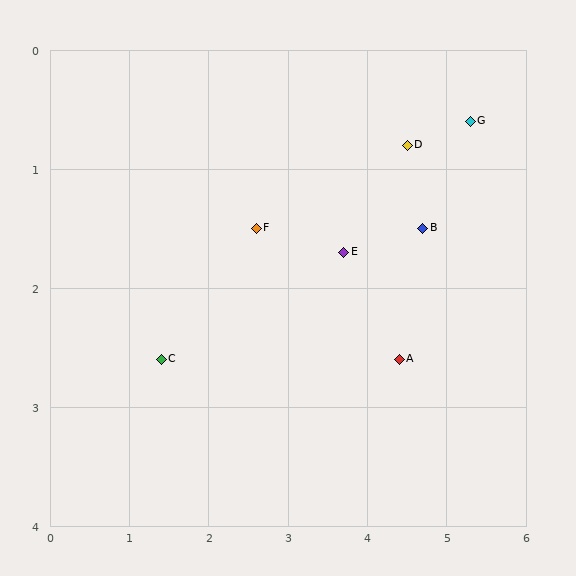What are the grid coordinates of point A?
Point A is at approximately (4.4, 2.6).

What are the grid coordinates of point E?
Point E is at approximately (3.7, 1.7).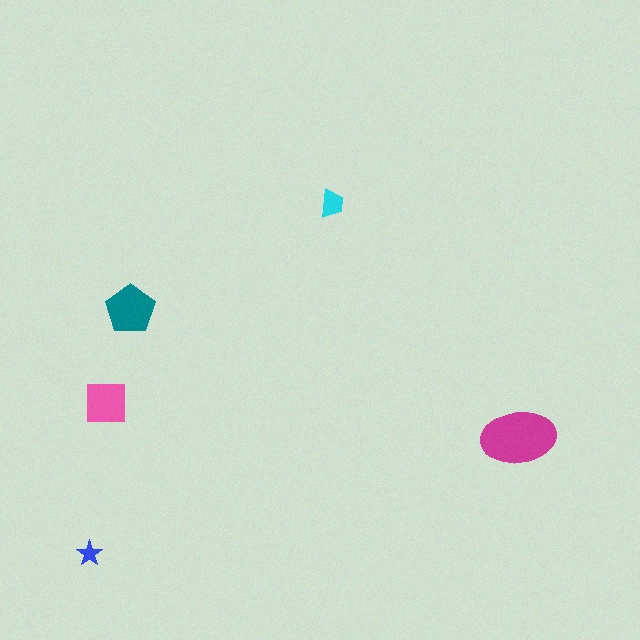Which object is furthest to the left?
The blue star is leftmost.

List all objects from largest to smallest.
The magenta ellipse, the teal pentagon, the pink square, the cyan trapezoid, the blue star.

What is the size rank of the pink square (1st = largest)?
3rd.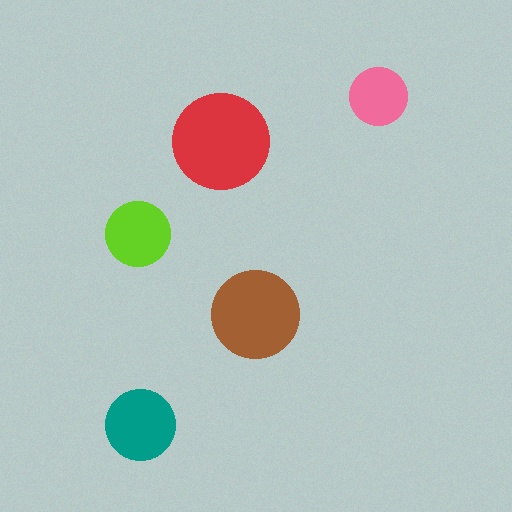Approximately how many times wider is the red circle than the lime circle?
About 1.5 times wider.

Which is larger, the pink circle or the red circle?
The red one.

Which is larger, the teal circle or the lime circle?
The teal one.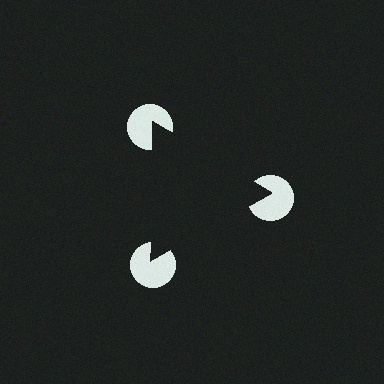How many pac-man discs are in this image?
There are 3 — one at each vertex of the illusory triangle.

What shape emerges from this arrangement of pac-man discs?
An illusory triangle — its edges are inferred from the aligned wedge cuts in the pac-man discs, not physically drawn.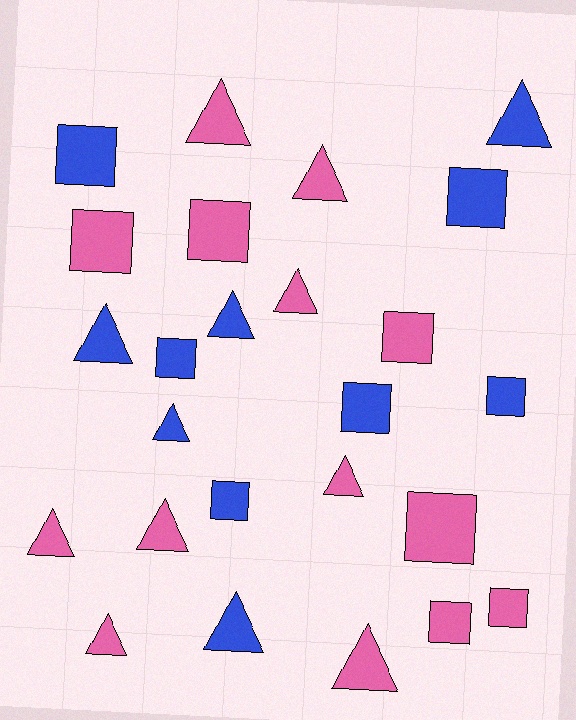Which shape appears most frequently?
Triangle, with 13 objects.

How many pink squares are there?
There are 6 pink squares.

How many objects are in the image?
There are 25 objects.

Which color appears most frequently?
Pink, with 14 objects.